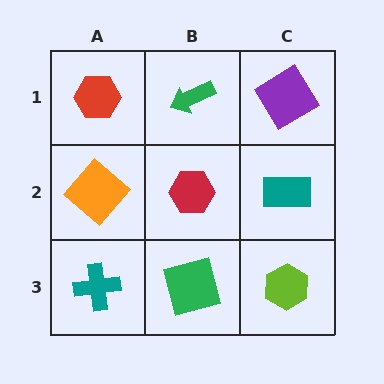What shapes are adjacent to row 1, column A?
An orange diamond (row 2, column A), a green arrow (row 1, column B).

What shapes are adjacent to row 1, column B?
A red hexagon (row 2, column B), a red hexagon (row 1, column A), a purple diamond (row 1, column C).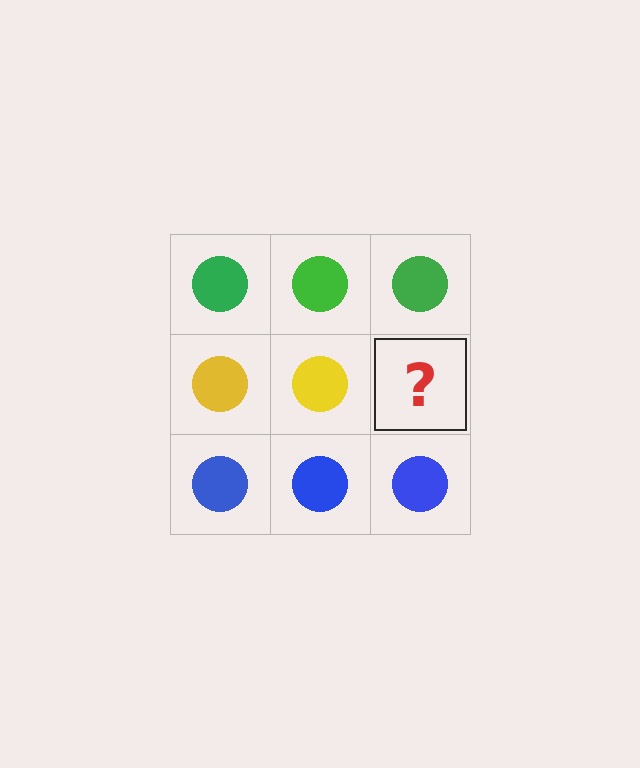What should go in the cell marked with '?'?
The missing cell should contain a yellow circle.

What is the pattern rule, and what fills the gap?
The rule is that each row has a consistent color. The gap should be filled with a yellow circle.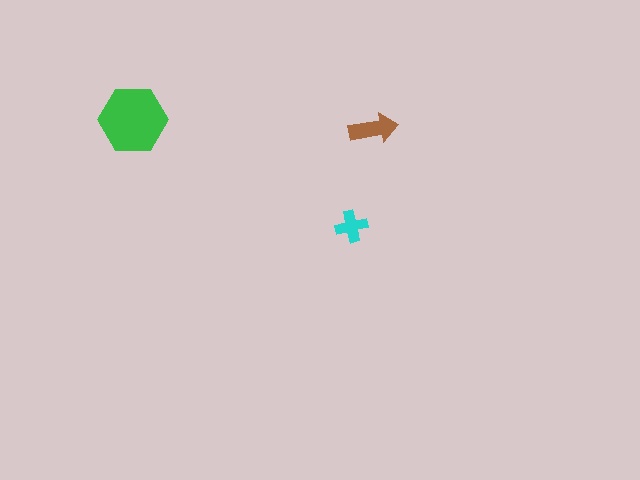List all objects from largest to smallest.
The green hexagon, the brown arrow, the cyan cross.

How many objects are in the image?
There are 3 objects in the image.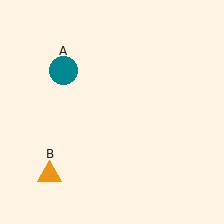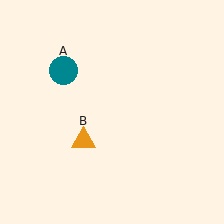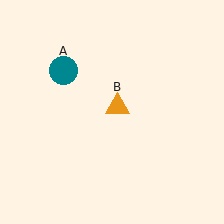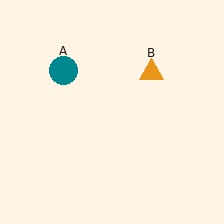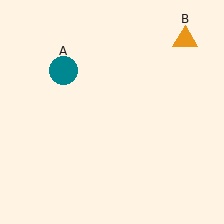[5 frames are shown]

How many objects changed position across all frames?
1 object changed position: orange triangle (object B).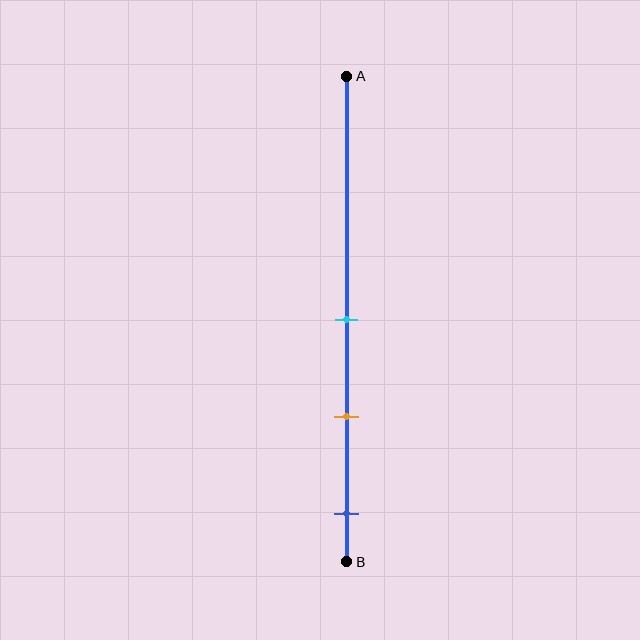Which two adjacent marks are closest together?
The cyan and orange marks are the closest adjacent pair.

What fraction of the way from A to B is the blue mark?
The blue mark is approximately 90% (0.9) of the way from A to B.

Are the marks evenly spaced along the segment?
Yes, the marks are approximately evenly spaced.